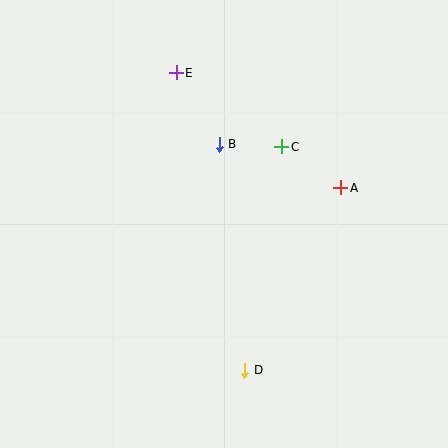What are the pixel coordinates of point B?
Point B is at (219, 144).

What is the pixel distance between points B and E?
The distance between B and E is 84 pixels.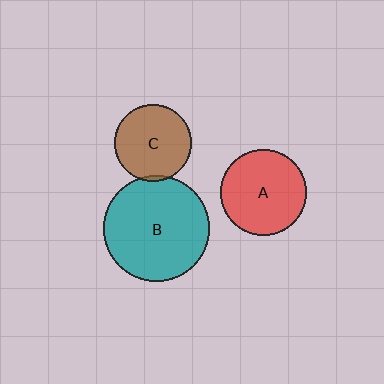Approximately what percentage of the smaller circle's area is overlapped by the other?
Approximately 5%.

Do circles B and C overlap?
Yes.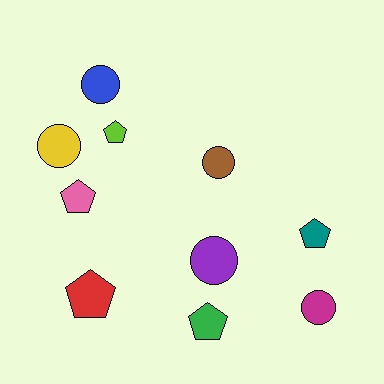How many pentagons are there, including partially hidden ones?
There are 5 pentagons.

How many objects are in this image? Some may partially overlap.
There are 10 objects.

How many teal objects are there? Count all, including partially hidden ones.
There is 1 teal object.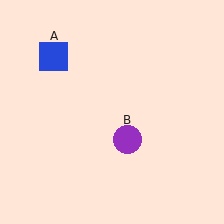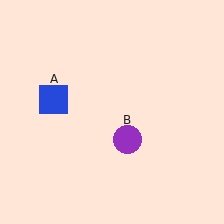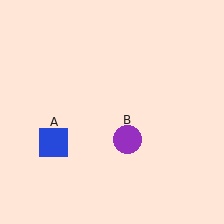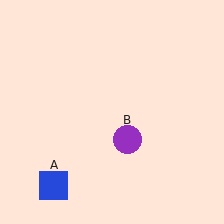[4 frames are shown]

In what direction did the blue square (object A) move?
The blue square (object A) moved down.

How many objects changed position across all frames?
1 object changed position: blue square (object A).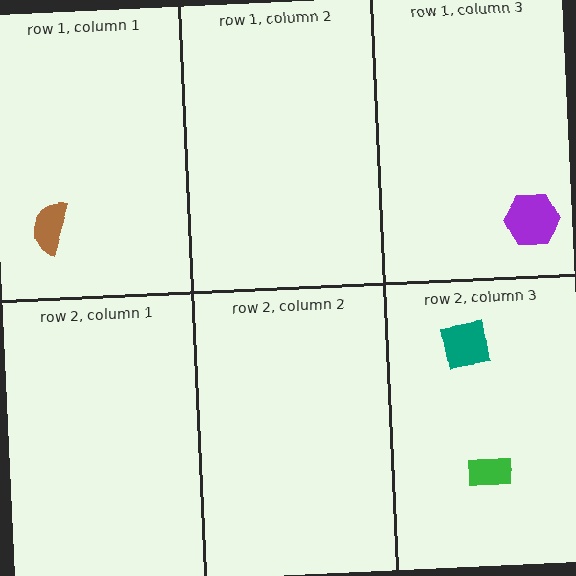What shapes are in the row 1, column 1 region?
The brown semicircle.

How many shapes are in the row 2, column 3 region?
2.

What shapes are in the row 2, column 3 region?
The teal square, the green rectangle.